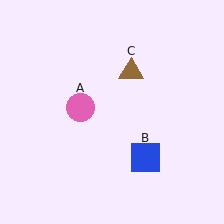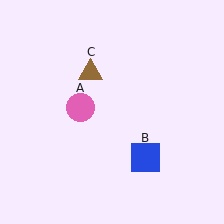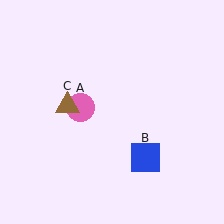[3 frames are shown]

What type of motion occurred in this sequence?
The brown triangle (object C) rotated counterclockwise around the center of the scene.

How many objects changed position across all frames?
1 object changed position: brown triangle (object C).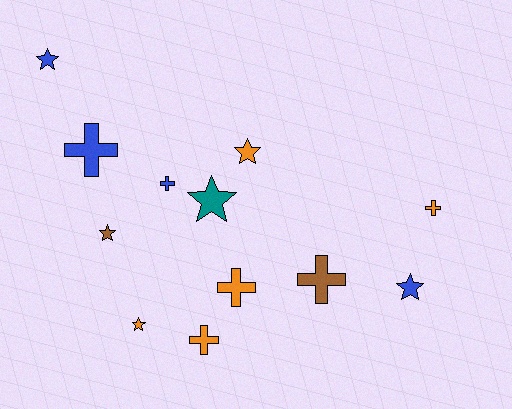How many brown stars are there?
There is 1 brown star.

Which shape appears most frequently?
Cross, with 6 objects.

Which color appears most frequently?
Orange, with 5 objects.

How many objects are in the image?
There are 12 objects.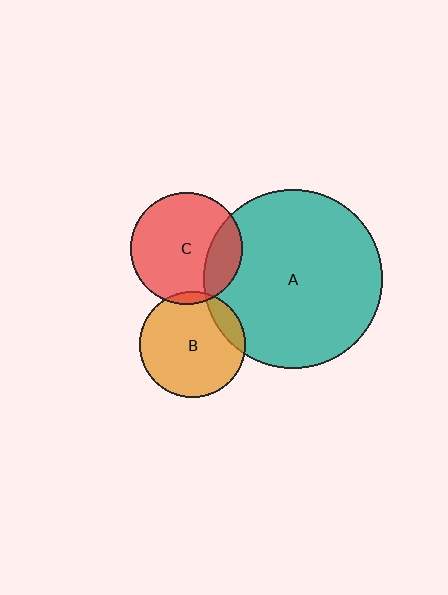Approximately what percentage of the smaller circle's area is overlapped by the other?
Approximately 20%.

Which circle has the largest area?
Circle A (teal).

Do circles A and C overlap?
Yes.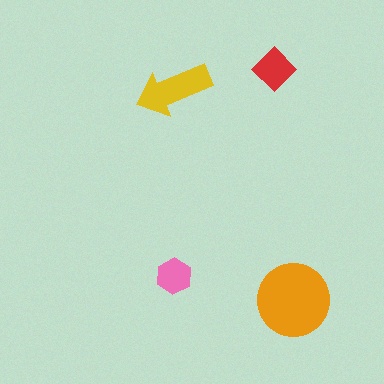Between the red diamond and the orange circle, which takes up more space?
The orange circle.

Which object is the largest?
The orange circle.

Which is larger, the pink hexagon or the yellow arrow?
The yellow arrow.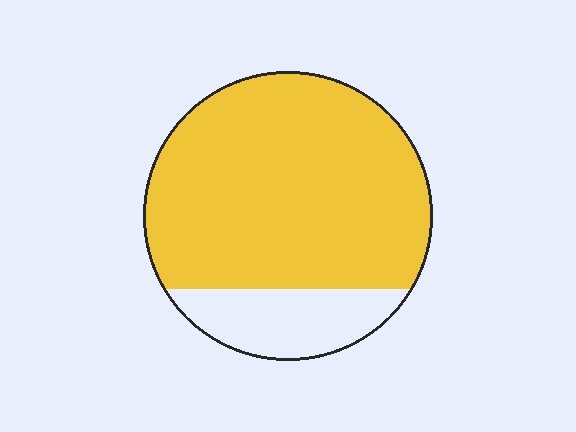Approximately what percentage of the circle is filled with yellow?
Approximately 80%.